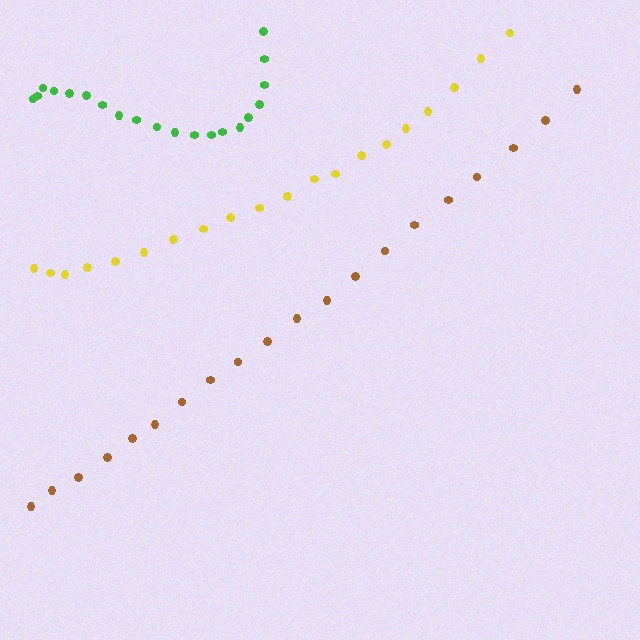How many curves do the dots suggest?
There are 3 distinct paths.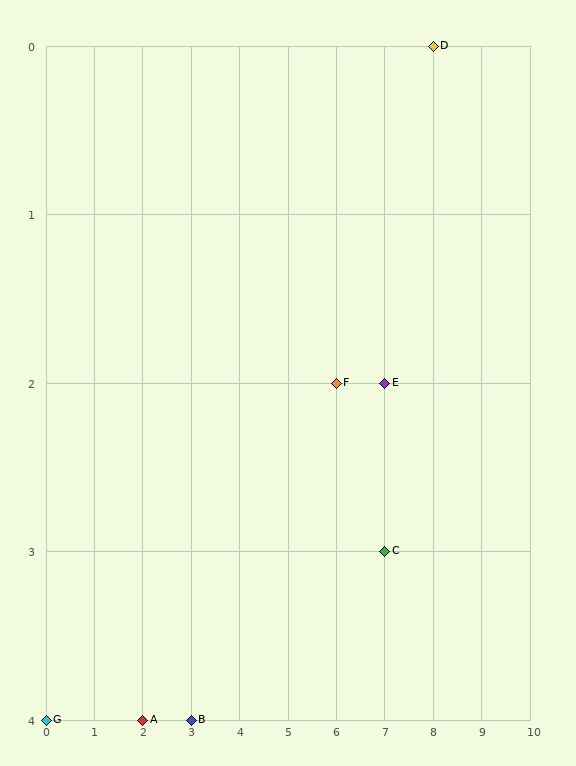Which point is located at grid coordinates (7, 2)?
Point E is at (7, 2).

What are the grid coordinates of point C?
Point C is at grid coordinates (7, 3).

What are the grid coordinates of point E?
Point E is at grid coordinates (7, 2).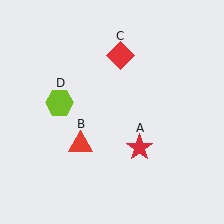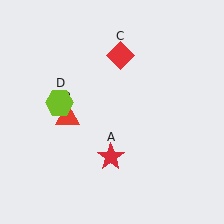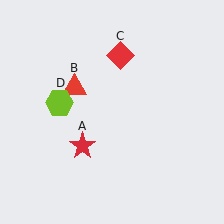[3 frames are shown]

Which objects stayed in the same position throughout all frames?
Red diamond (object C) and lime hexagon (object D) remained stationary.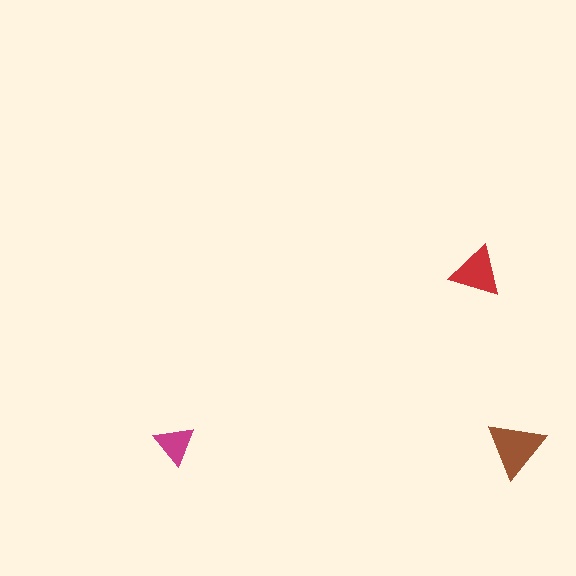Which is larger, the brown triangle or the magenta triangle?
The brown one.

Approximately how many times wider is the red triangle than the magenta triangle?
About 1.5 times wider.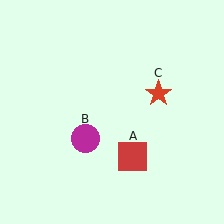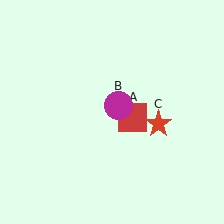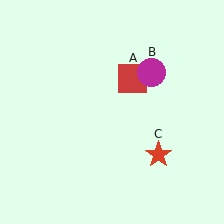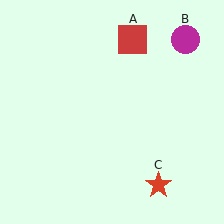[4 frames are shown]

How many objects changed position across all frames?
3 objects changed position: red square (object A), magenta circle (object B), red star (object C).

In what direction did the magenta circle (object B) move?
The magenta circle (object B) moved up and to the right.